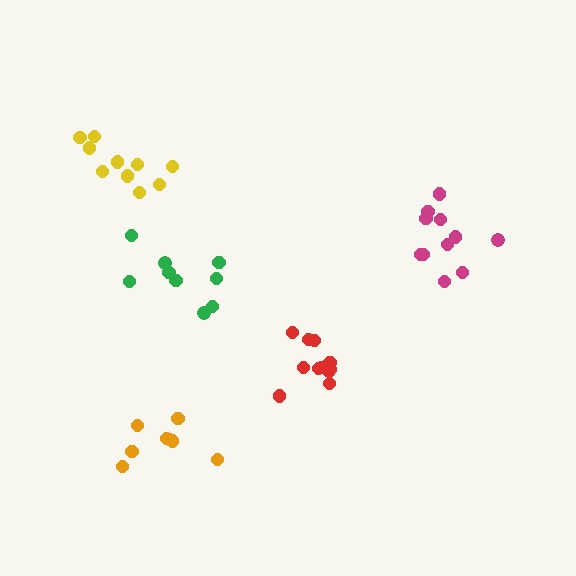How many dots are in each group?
Group 1: 11 dots, Group 2: 12 dots, Group 3: 8 dots, Group 4: 9 dots, Group 5: 10 dots (50 total).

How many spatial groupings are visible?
There are 5 spatial groupings.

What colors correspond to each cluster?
The clusters are colored: magenta, red, orange, green, yellow.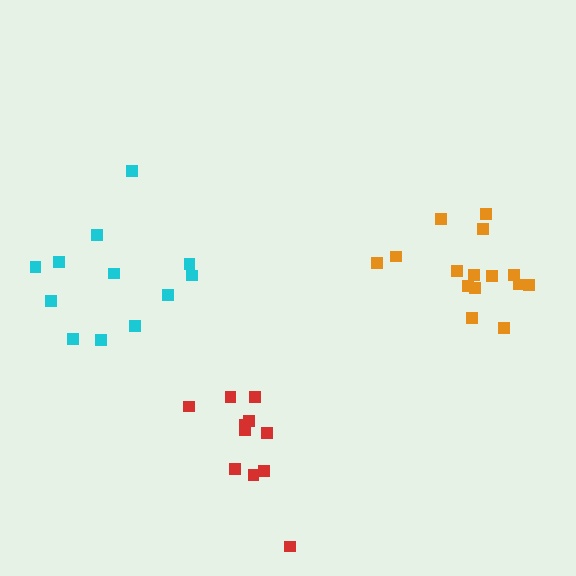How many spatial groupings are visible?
There are 3 spatial groupings.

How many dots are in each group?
Group 1: 11 dots, Group 2: 12 dots, Group 3: 15 dots (38 total).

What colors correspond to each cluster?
The clusters are colored: red, cyan, orange.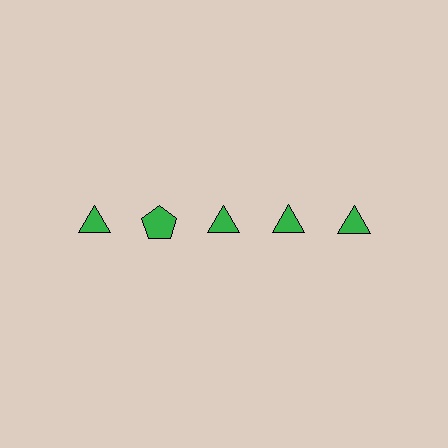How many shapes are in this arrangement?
There are 5 shapes arranged in a grid pattern.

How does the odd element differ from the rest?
It has a different shape: pentagon instead of triangle.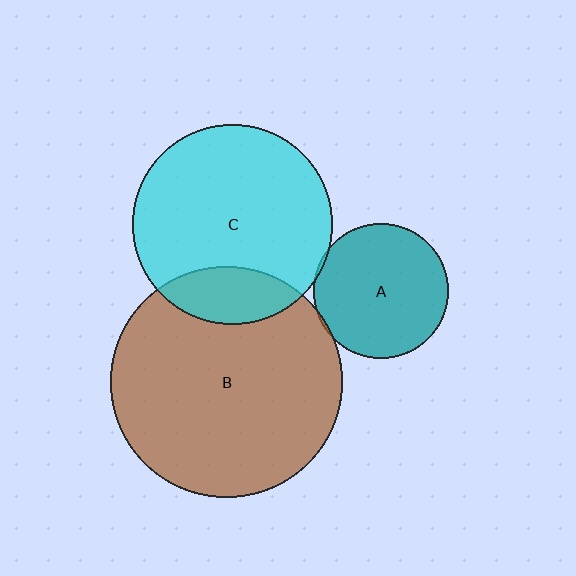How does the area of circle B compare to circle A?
Approximately 3.0 times.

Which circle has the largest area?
Circle B (brown).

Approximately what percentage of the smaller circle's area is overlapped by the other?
Approximately 5%.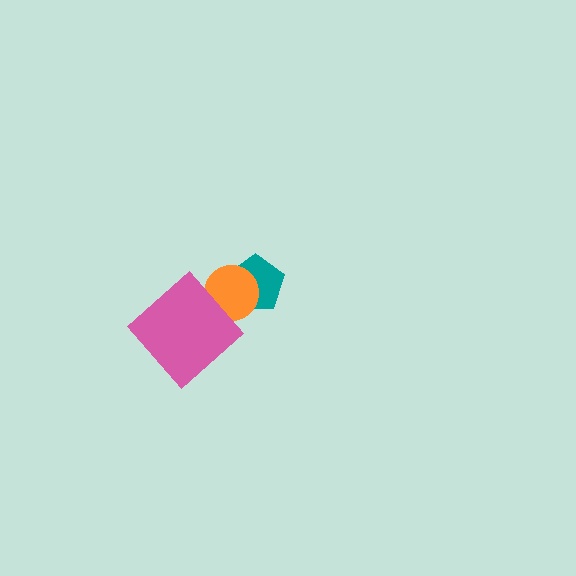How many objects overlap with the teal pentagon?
1 object overlaps with the teal pentagon.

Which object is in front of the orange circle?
The pink diamond is in front of the orange circle.